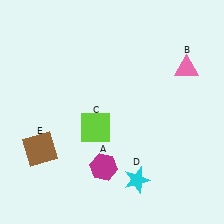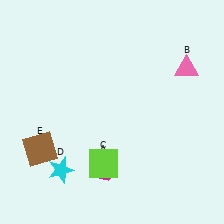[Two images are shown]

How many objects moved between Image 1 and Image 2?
2 objects moved between the two images.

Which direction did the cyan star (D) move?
The cyan star (D) moved left.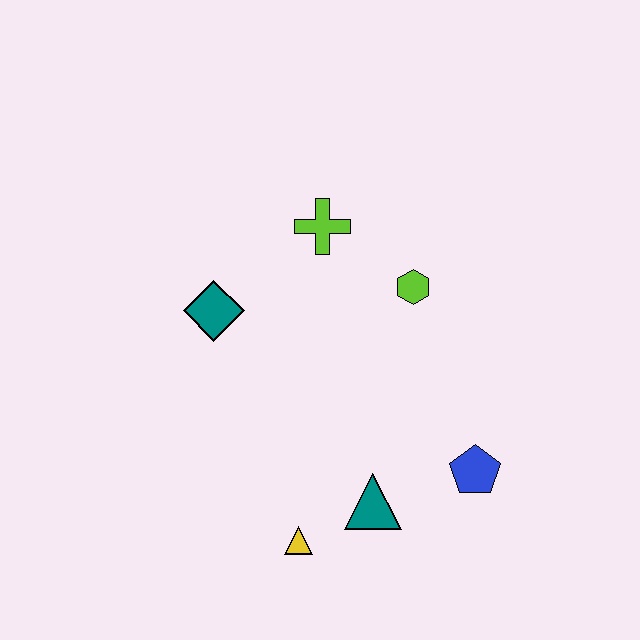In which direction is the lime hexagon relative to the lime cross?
The lime hexagon is to the right of the lime cross.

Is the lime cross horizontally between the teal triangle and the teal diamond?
Yes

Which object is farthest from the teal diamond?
The blue pentagon is farthest from the teal diamond.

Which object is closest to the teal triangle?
The yellow triangle is closest to the teal triangle.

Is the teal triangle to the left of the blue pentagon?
Yes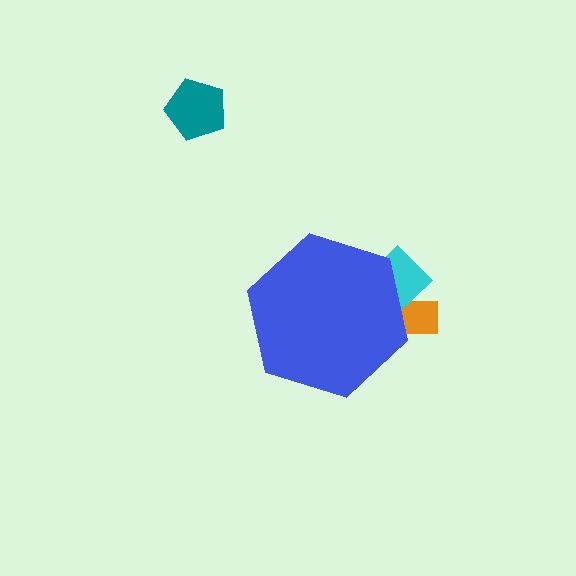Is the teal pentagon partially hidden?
No, the teal pentagon is fully visible.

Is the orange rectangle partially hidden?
Yes, the orange rectangle is partially hidden behind the blue hexagon.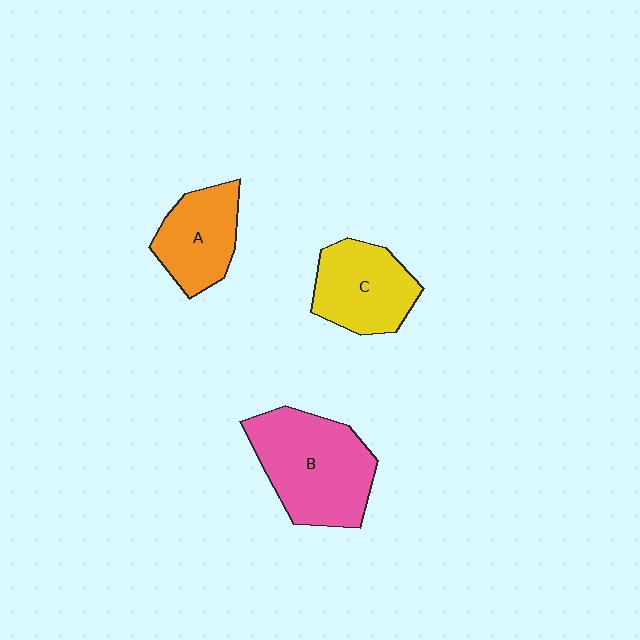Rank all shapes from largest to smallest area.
From largest to smallest: B (pink), C (yellow), A (orange).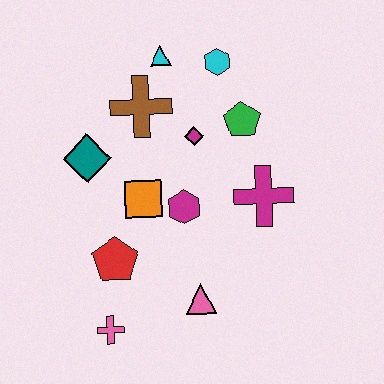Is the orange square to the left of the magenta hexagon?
Yes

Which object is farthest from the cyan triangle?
The pink cross is farthest from the cyan triangle.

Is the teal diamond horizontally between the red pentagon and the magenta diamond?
No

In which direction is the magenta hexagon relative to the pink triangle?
The magenta hexagon is above the pink triangle.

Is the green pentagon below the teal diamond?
No